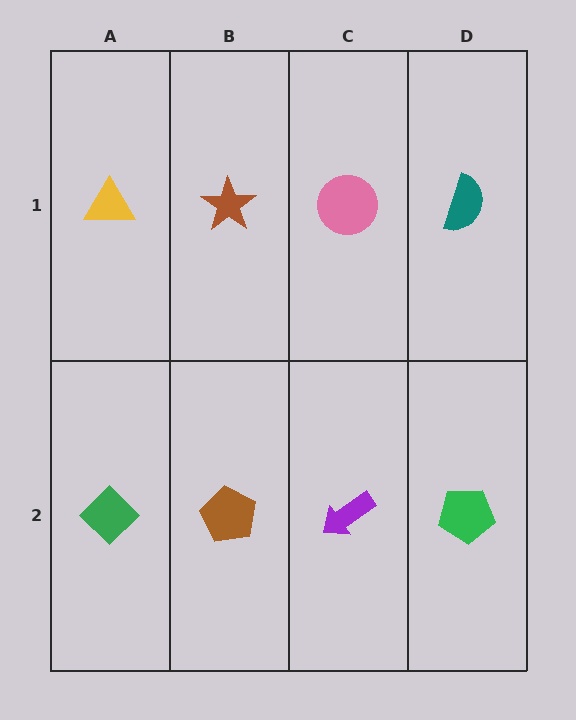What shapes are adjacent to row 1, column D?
A green pentagon (row 2, column D), a pink circle (row 1, column C).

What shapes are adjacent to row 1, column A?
A green diamond (row 2, column A), a brown star (row 1, column B).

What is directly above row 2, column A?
A yellow triangle.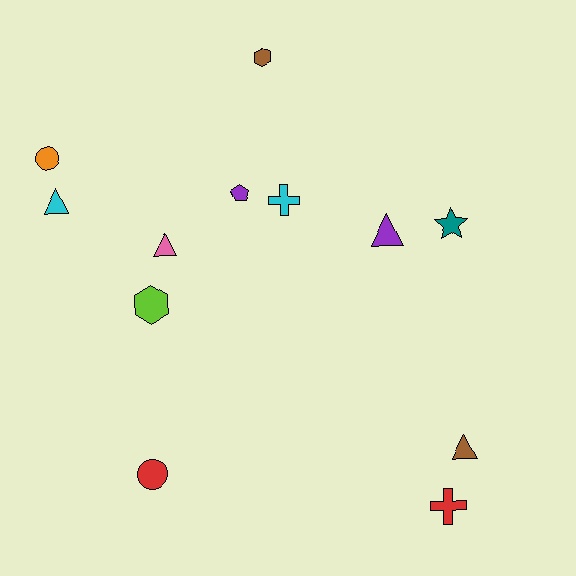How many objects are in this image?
There are 12 objects.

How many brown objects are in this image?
There are 2 brown objects.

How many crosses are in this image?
There are 2 crosses.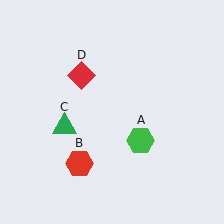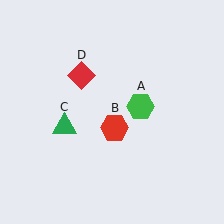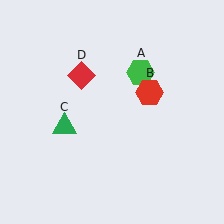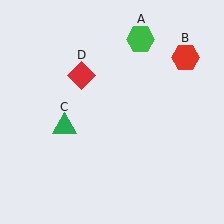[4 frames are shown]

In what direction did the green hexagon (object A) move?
The green hexagon (object A) moved up.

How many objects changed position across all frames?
2 objects changed position: green hexagon (object A), red hexagon (object B).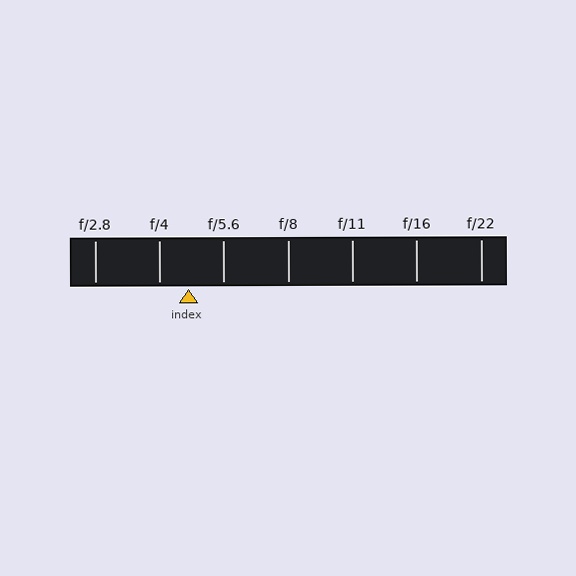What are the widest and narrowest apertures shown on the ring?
The widest aperture shown is f/2.8 and the narrowest is f/22.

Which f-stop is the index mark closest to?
The index mark is closest to f/4.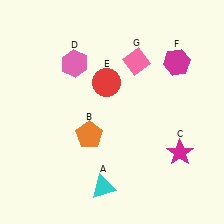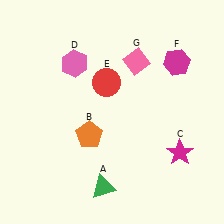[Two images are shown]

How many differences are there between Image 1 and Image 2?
There is 1 difference between the two images.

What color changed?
The triangle (A) changed from cyan in Image 1 to green in Image 2.